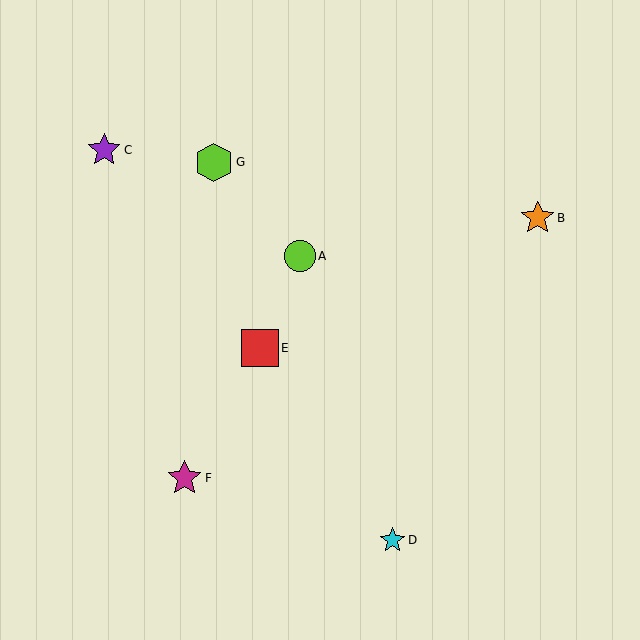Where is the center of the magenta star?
The center of the magenta star is at (185, 478).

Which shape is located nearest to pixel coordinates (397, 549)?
The cyan star (labeled D) at (393, 540) is nearest to that location.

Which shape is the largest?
The lime hexagon (labeled G) is the largest.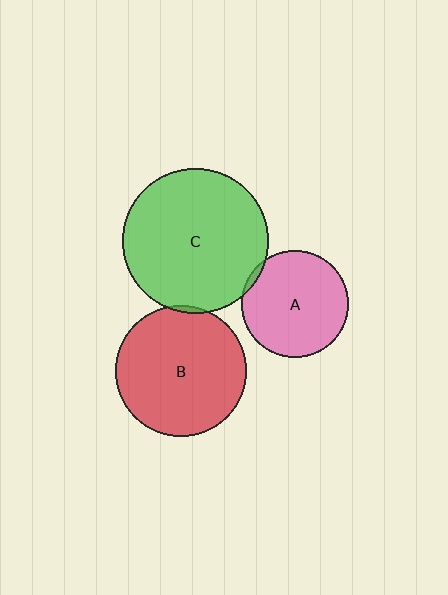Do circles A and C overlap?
Yes.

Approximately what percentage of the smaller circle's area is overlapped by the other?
Approximately 5%.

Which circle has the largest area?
Circle C (green).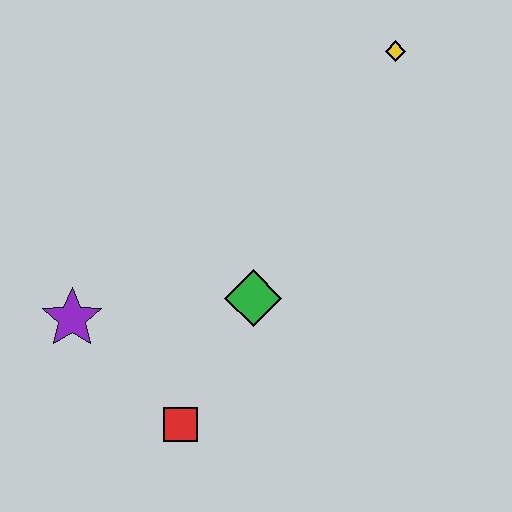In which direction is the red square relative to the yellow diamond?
The red square is below the yellow diamond.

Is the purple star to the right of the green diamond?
No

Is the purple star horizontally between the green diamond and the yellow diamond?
No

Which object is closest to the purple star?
The red square is closest to the purple star.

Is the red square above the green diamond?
No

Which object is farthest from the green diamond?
The yellow diamond is farthest from the green diamond.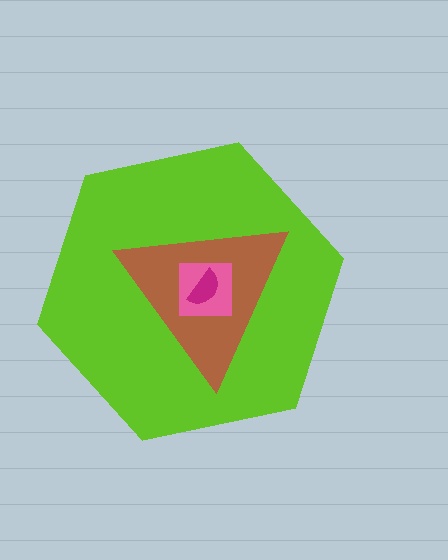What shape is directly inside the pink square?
The magenta semicircle.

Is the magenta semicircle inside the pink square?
Yes.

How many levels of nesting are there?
4.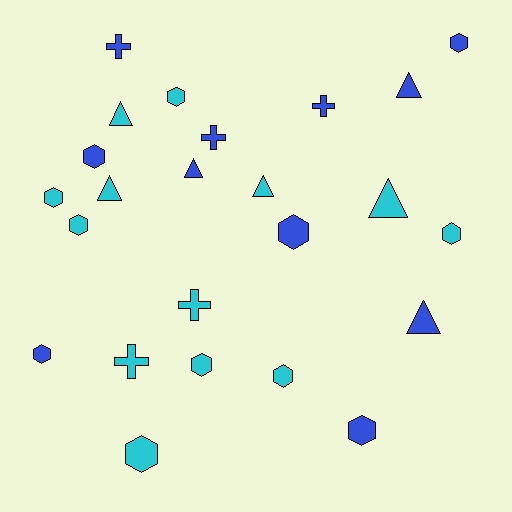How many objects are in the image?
There are 24 objects.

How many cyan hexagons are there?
There are 7 cyan hexagons.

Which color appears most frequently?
Cyan, with 13 objects.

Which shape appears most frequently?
Hexagon, with 12 objects.